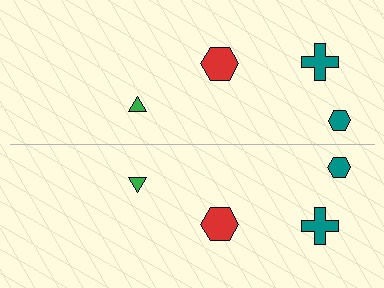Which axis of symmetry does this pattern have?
The pattern has a horizontal axis of symmetry running through the center of the image.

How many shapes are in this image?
There are 8 shapes in this image.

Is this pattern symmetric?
Yes, this pattern has bilateral (reflection) symmetry.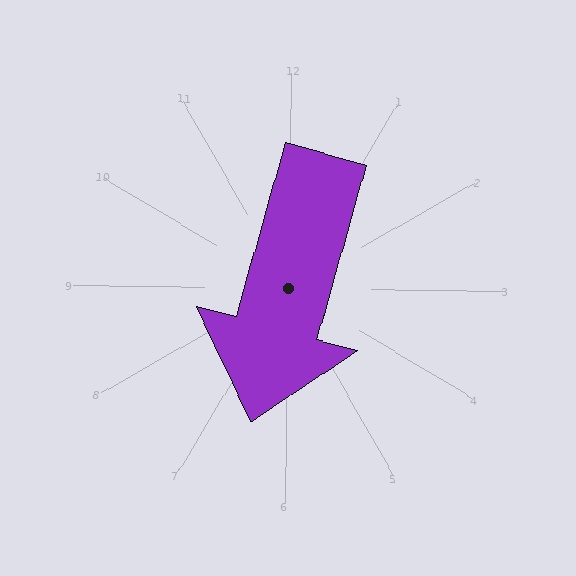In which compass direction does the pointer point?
South.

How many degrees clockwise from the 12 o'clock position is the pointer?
Approximately 195 degrees.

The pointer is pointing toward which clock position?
Roughly 6 o'clock.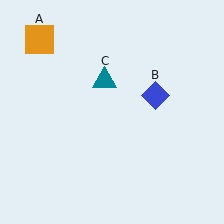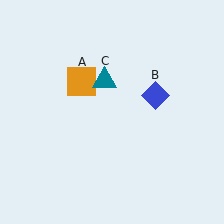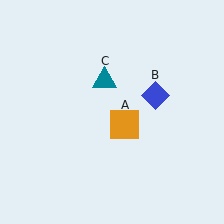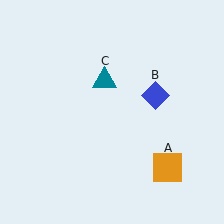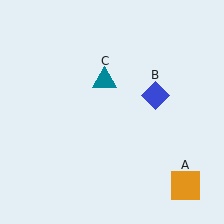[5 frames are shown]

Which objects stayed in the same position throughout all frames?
Blue diamond (object B) and teal triangle (object C) remained stationary.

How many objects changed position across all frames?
1 object changed position: orange square (object A).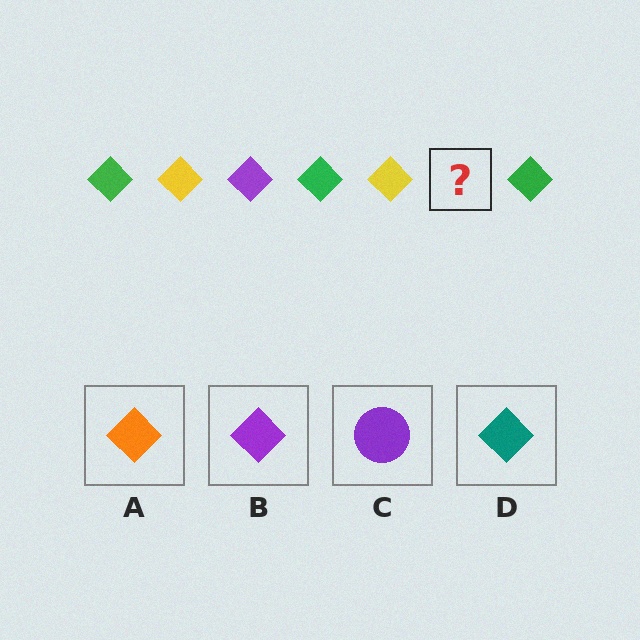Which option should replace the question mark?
Option B.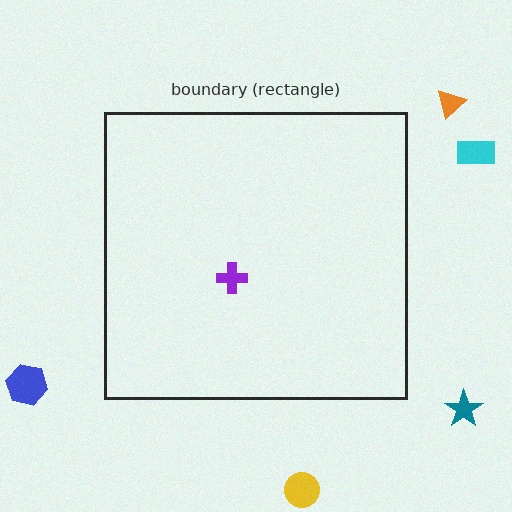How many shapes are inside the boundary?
1 inside, 5 outside.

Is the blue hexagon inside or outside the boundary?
Outside.